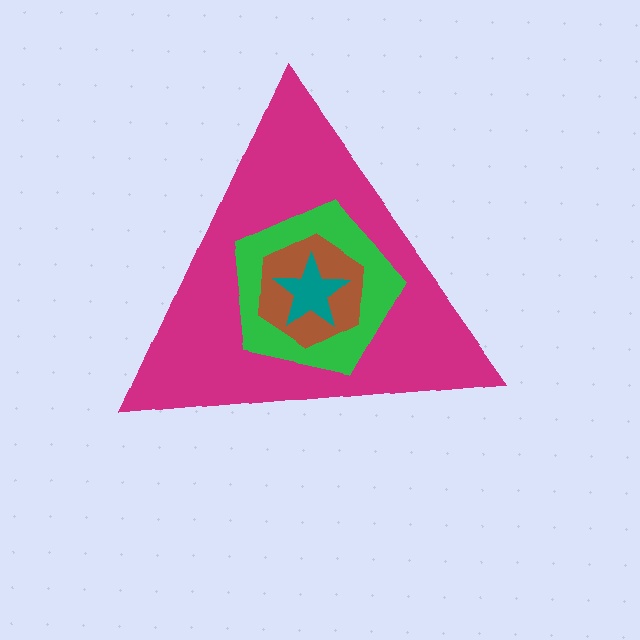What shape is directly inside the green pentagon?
The brown hexagon.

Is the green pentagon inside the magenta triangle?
Yes.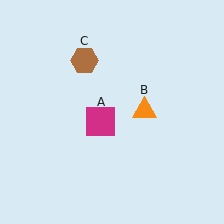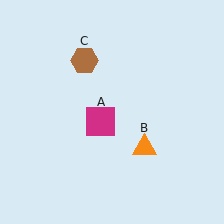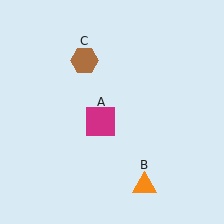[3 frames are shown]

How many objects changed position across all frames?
1 object changed position: orange triangle (object B).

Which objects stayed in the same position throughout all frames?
Magenta square (object A) and brown hexagon (object C) remained stationary.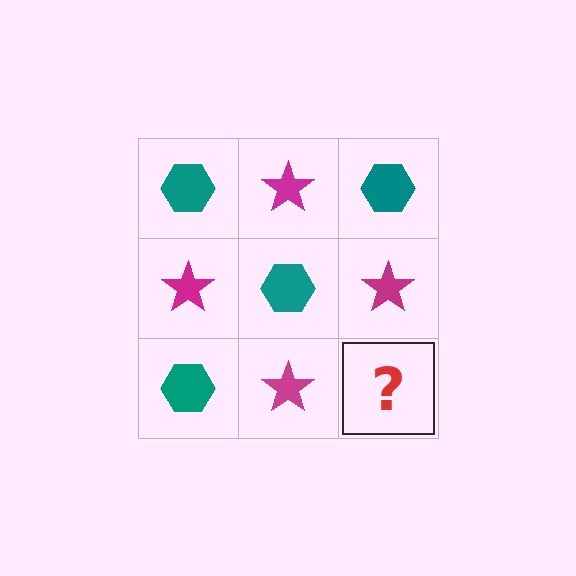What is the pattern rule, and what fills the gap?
The rule is that it alternates teal hexagon and magenta star in a checkerboard pattern. The gap should be filled with a teal hexagon.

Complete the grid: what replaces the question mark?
The question mark should be replaced with a teal hexagon.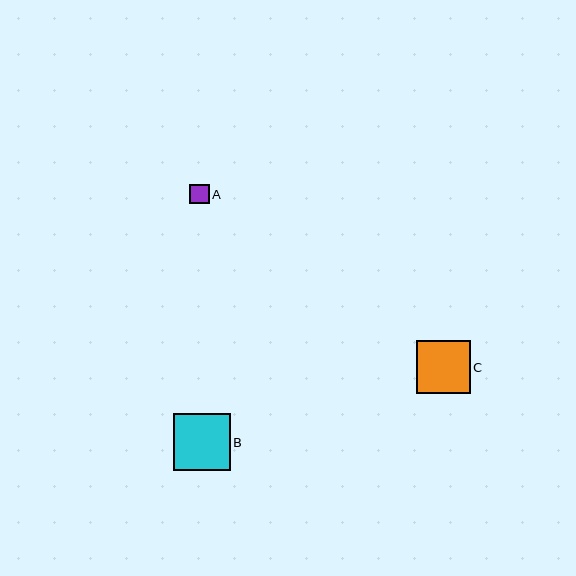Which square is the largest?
Square B is the largest with a size of approximately 57 pixels.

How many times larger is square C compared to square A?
Square C is approximately 2.8 times the size of square A.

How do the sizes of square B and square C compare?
Square B and square C are approximately the same size.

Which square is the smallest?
Square A is the smallest with a size of approximately 19 pixels.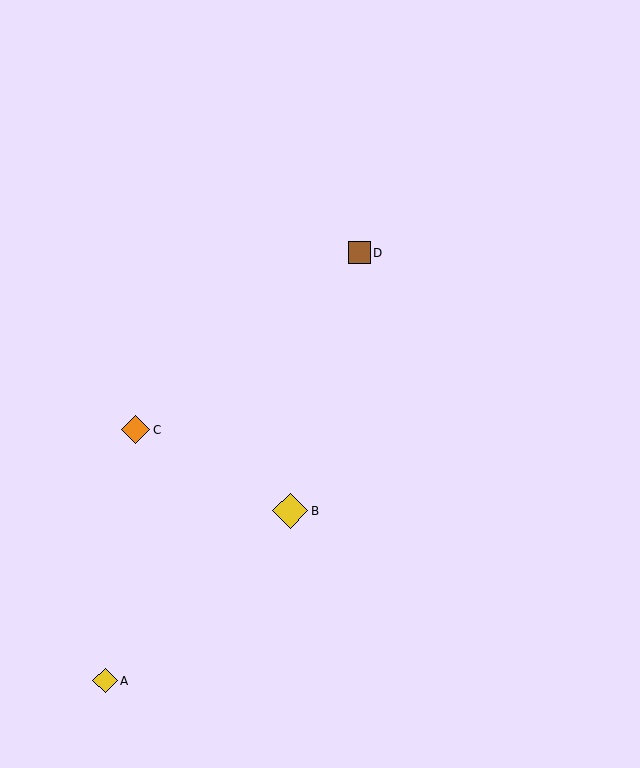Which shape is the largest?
The yellow diamond (labeled B) is the largest.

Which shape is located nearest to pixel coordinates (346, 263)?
The brown square (labeled D) at (359, 253) is nearest to that location.